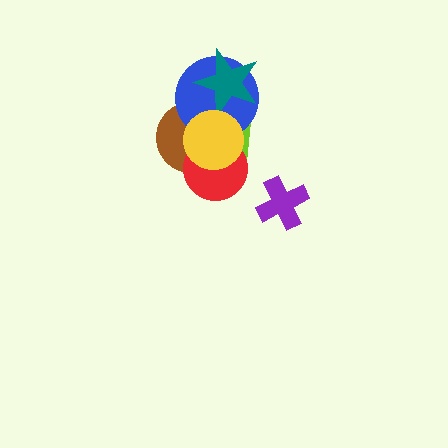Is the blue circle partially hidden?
Yes, it is partially covered by another shape.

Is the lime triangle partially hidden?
Yes, it is partially covered by another shape.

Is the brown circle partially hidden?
Yes, it is partially covered by another shape.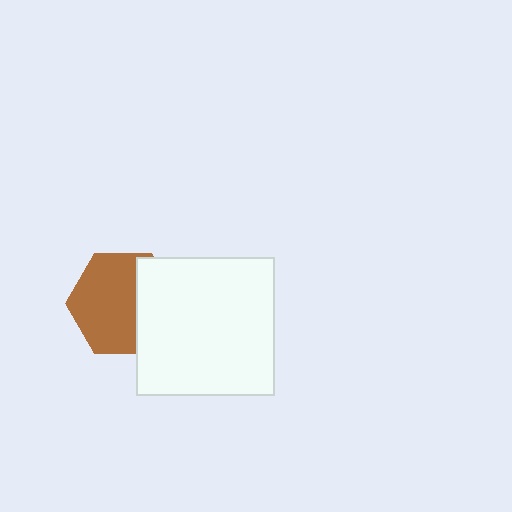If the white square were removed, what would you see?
You would see the complete brown hexagon.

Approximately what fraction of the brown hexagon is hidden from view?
Roughly 35% of the brown hexagon is hidden behind the white square.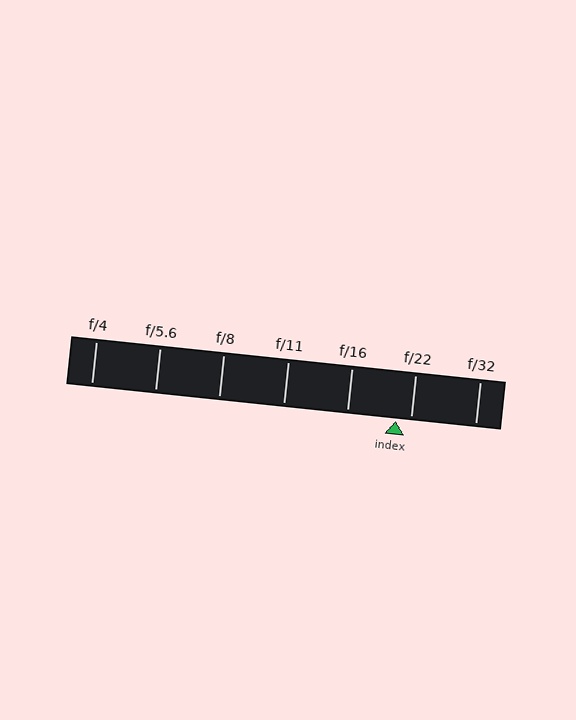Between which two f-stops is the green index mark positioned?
The index mark is between f/16 and f/22.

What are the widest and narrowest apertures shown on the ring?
The widest aperture shown is f/4 and the narrowest is f/32.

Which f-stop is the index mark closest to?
The index mark is closest to f/22.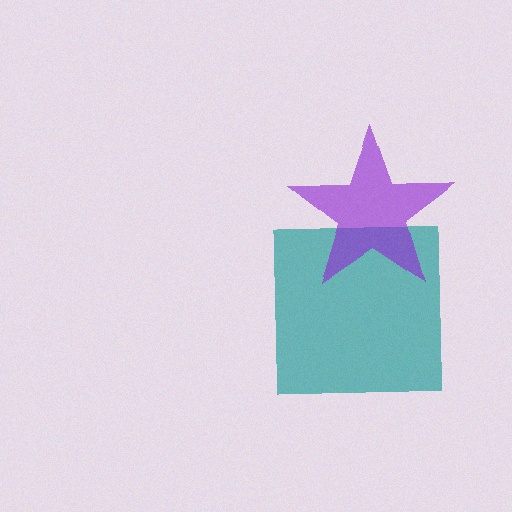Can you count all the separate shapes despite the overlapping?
Yes, there are 2 separate shapes.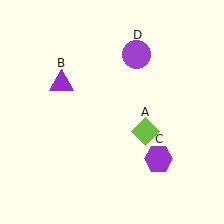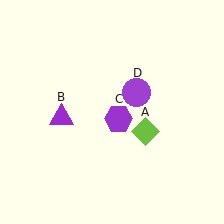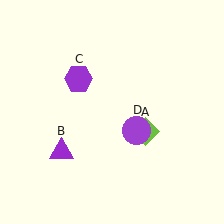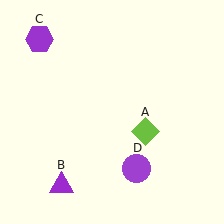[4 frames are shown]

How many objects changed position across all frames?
3 objects changed position: purple triangle (object B), purple hexagon (object C), purple circle (object D).